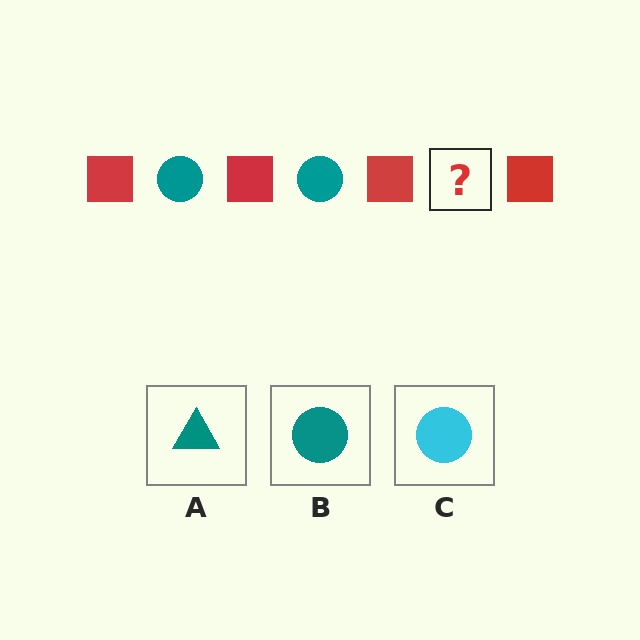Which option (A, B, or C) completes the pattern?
B.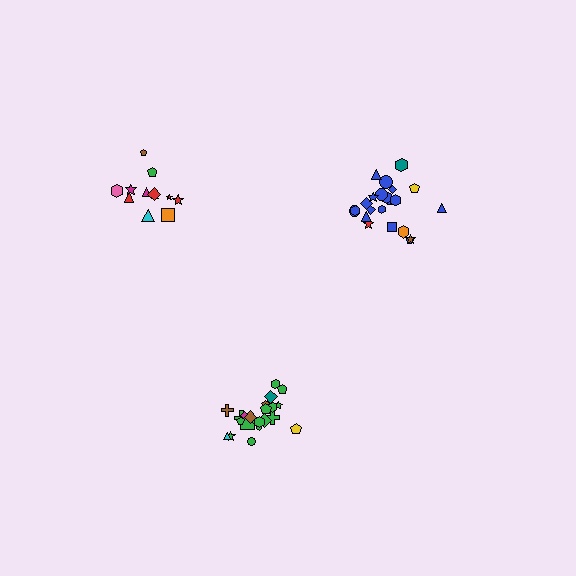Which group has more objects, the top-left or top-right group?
The top-right group.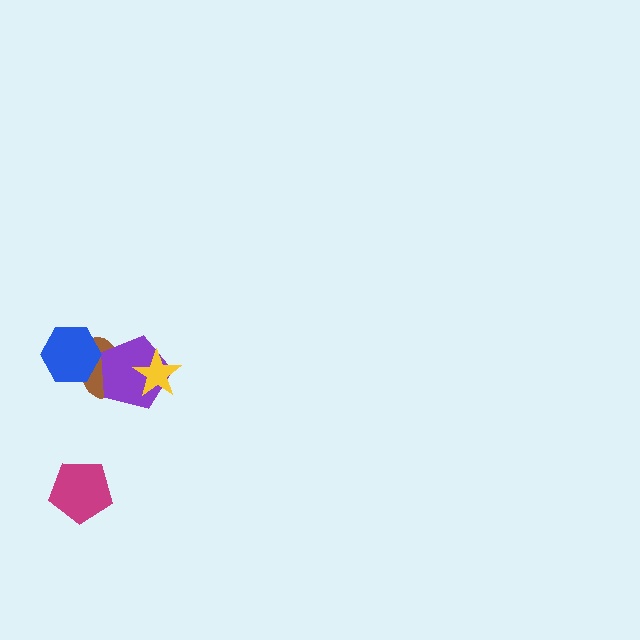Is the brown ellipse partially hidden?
Yes, it is partially covered by another shape.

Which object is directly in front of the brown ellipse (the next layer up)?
The purple pentagon is directly in front of the brown ellipse.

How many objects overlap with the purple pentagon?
2 objects overlap with the purple pentagon.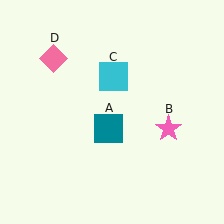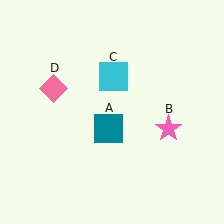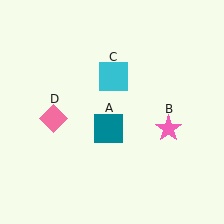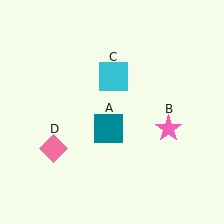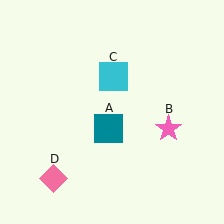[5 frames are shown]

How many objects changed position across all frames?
1 object changed position: pink diamond (object D).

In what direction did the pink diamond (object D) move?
The pink diamond (object D) moved down.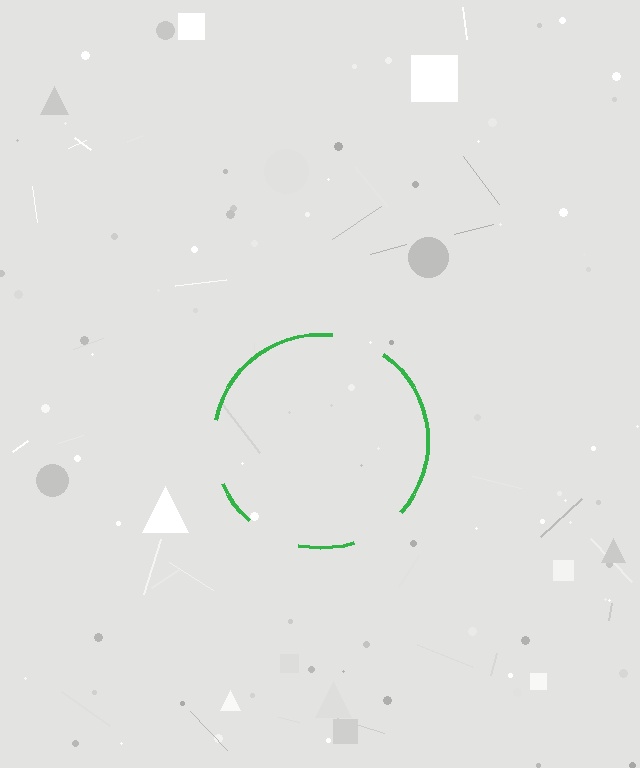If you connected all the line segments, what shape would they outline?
They would outline a circle.